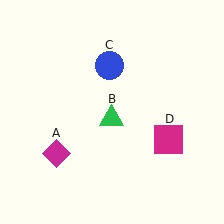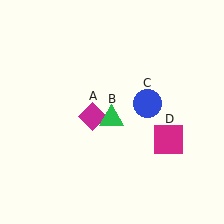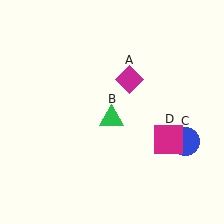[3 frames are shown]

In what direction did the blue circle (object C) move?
The blue circle (object C) moved down and to the right.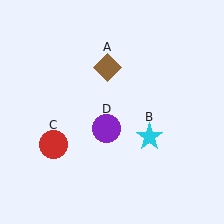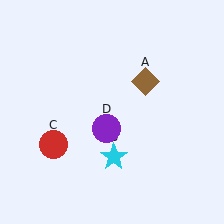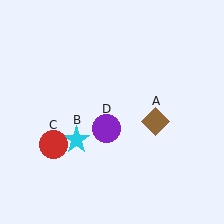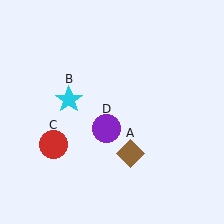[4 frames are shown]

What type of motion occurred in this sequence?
The brown diamond (object A), cyan star (object B) rotated clockwise around the center of the scene.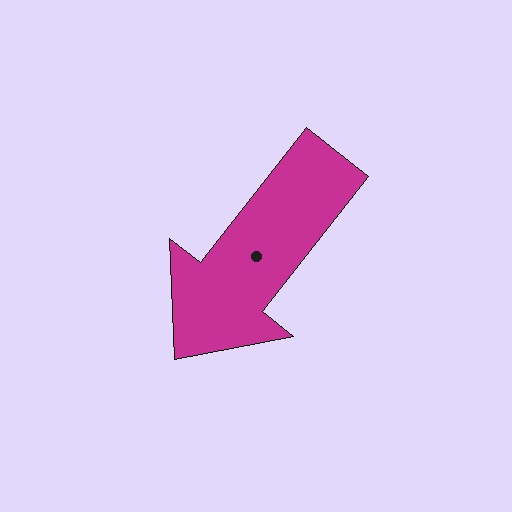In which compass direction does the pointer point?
Southwest.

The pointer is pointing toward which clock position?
Roughly 7 o'clock.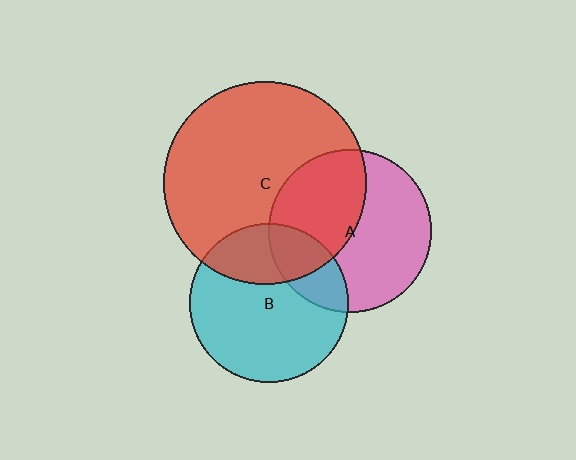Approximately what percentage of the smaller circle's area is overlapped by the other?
Approximately 20%.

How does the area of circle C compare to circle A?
Approximately 1.6 times.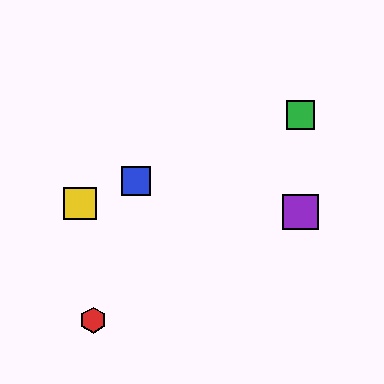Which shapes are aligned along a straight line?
The blue square, the green square, the yellow square are aligned along a straight line.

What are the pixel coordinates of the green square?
The green square is at (301, 115).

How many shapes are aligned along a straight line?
3 shapes (the blue square, the green square, the yellow square) are aligned along a straight line.